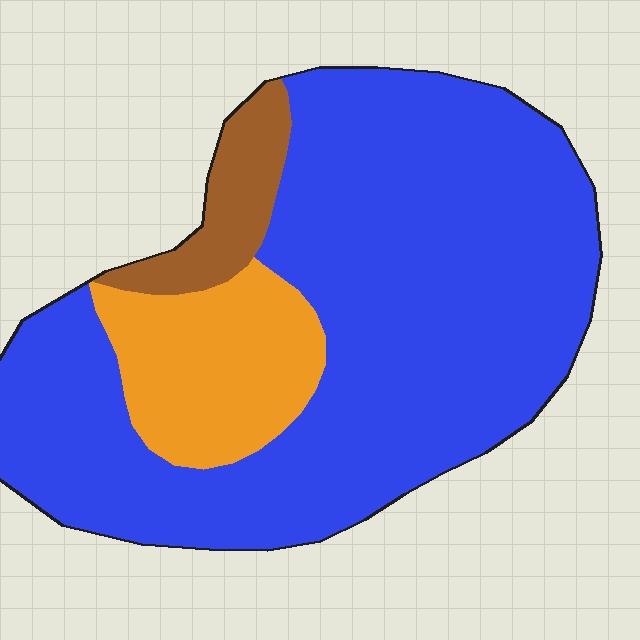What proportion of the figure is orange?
Orange covers around 15% of the figure.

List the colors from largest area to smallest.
From largest to smallest: blue, orange, brown.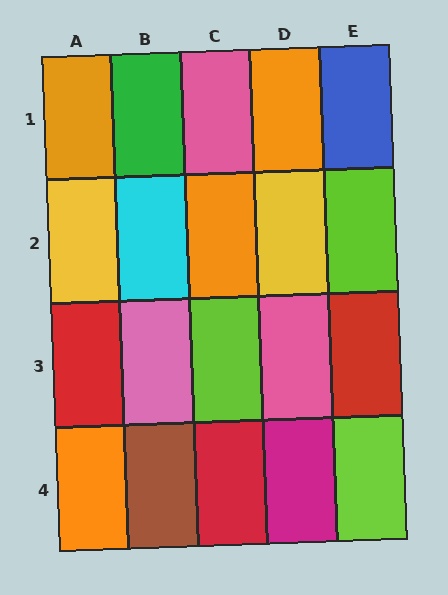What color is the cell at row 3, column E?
Red.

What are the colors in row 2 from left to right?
Yellow, cyan, orange, yellow, lime.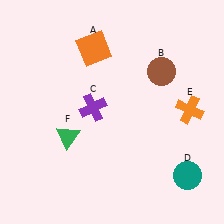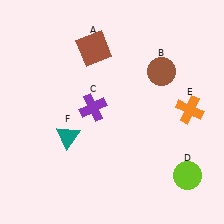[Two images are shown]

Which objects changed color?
A changed from orange to brown. D changed from teal to lime. F changed from green to teal.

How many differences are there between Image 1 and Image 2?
There are 3 differences between the two images.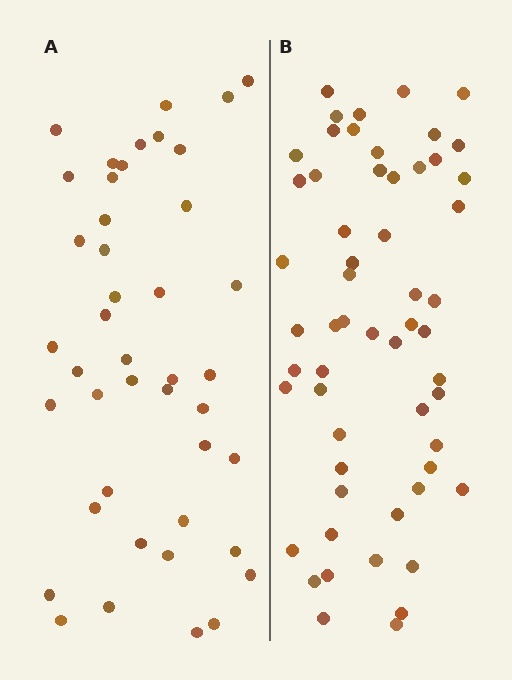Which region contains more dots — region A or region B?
Region B (the right region) has more dots.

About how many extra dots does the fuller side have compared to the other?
Region B has approximately 15 more dots than region A.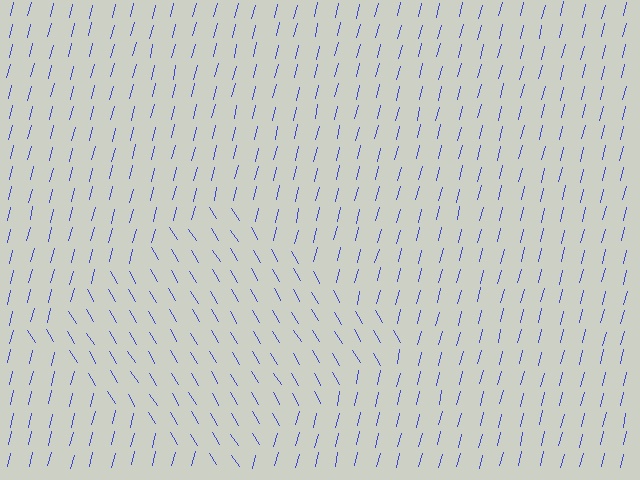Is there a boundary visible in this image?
Yes, there is a texture boundary formed by a change in line orientation.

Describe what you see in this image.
The image is filled with small blue line segments. A diamond region in the image has lines oriented differently from the surrounding lines, creating a visible texture boundary.